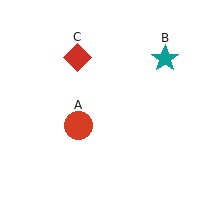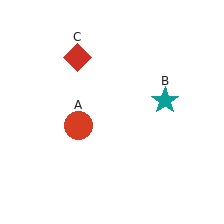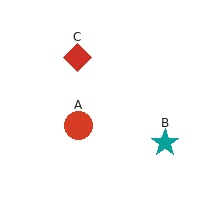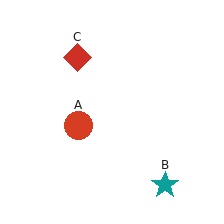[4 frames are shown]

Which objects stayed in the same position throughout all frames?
Red circle (object A) and red diamond (object C) remained stationary.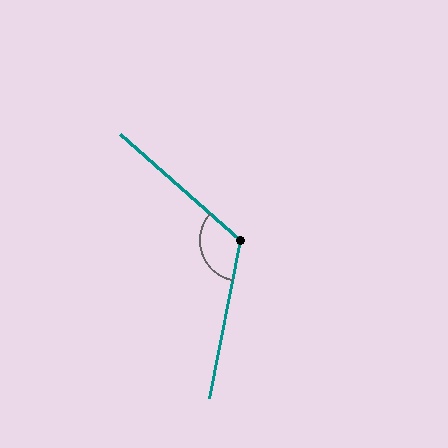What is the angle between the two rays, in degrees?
Approximately 120 degrees.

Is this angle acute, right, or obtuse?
It is obtuse.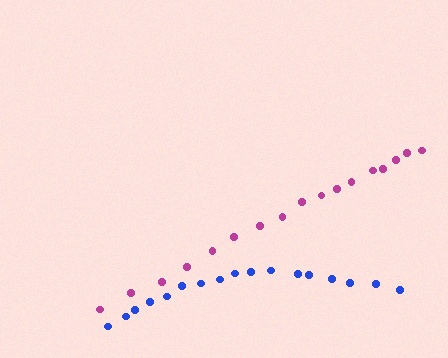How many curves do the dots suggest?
There are 2 distinct paths.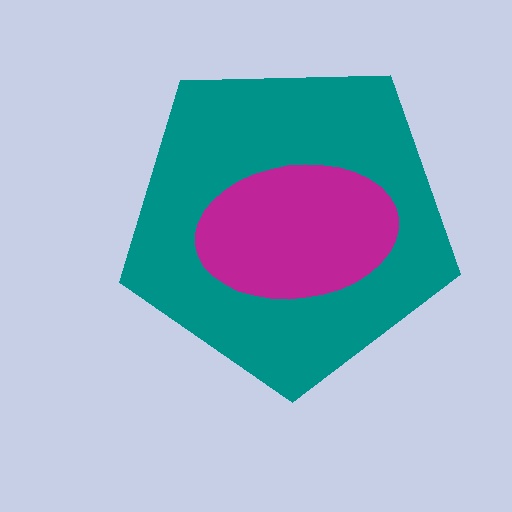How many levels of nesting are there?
2.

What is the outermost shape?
The teal pentagon.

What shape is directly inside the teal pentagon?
The magenta ellipse.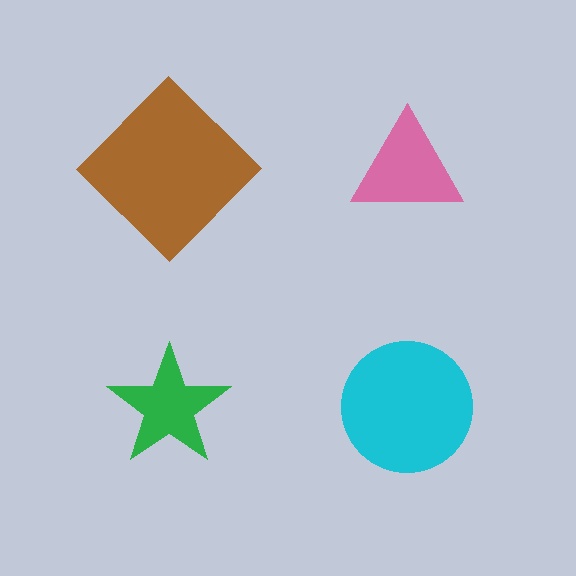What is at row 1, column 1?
A brown diamond.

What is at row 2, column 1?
A green star.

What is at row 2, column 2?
A cyan circle.